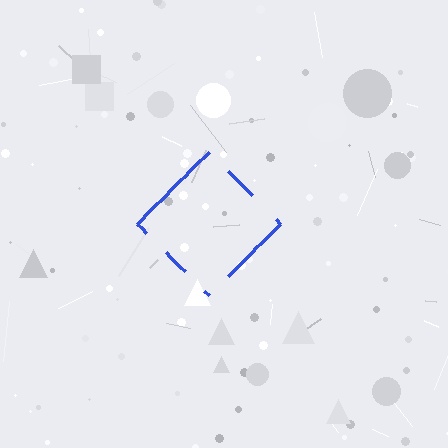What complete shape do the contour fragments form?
The contour fragments form a diamond.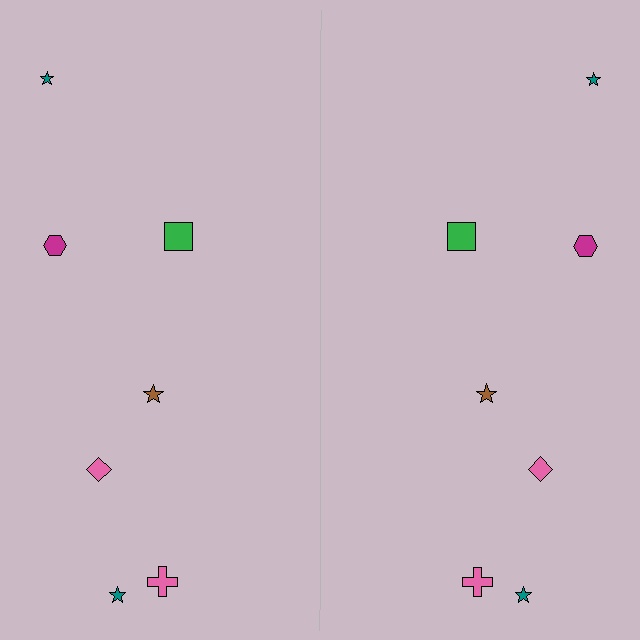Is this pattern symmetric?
Yes, this pattern has bilateral (reflection) symmetry.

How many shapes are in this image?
There are 14 shapes in this image.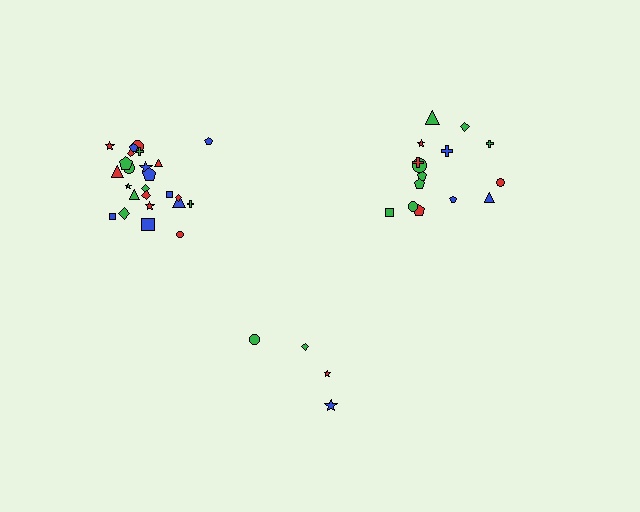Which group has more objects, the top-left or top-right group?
The top-left group.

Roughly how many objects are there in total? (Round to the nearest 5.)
Roughly 45 objects in total.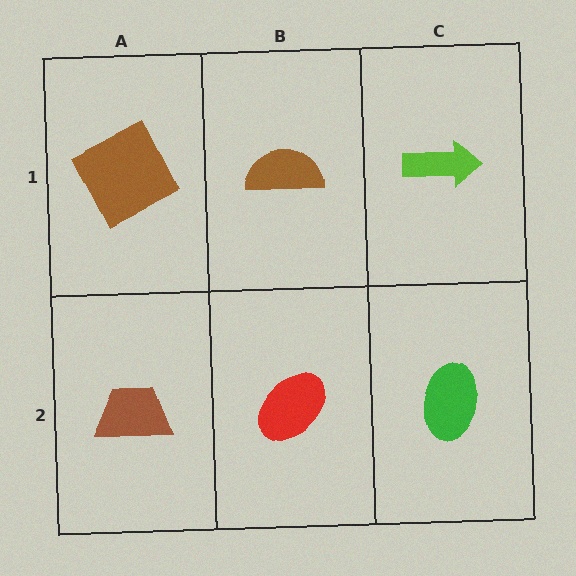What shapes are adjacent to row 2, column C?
A lime arrow (row 1, column C), a red ellipse (row 2, column B).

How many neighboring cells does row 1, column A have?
2.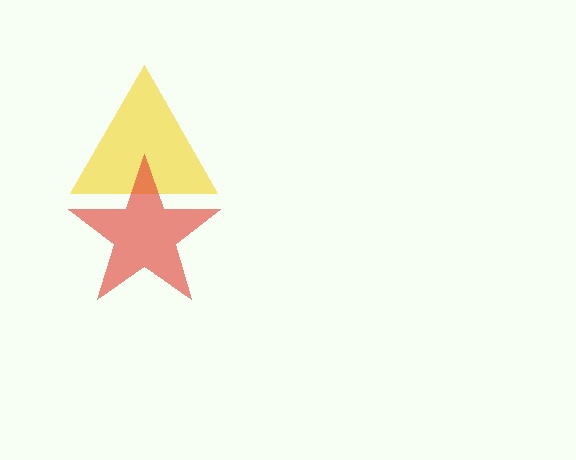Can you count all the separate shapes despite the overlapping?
Yes, there are 2 separate shapes.